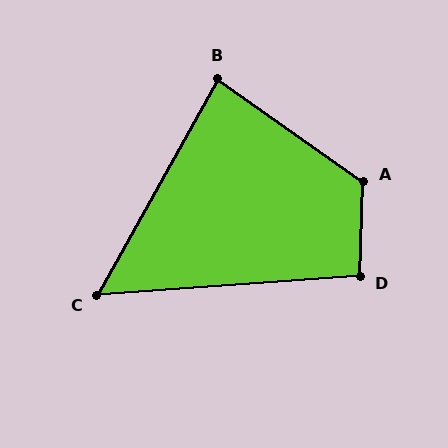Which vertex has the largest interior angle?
A, at approximately 123 degrees.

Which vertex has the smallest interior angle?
C, at approximately 57 degrees.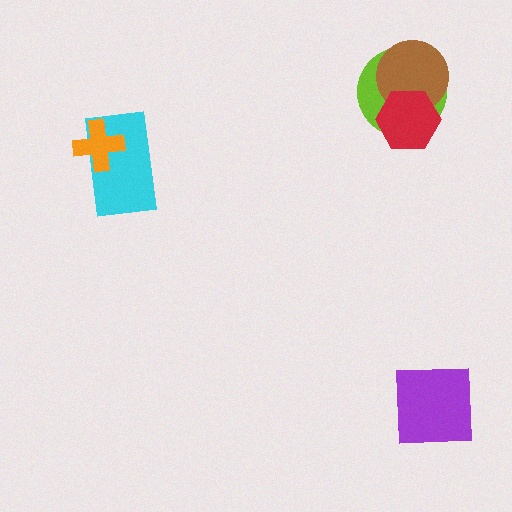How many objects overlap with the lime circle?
2 objects overlap with the lime circle.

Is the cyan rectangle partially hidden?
Yes, it is partially covered by another shape.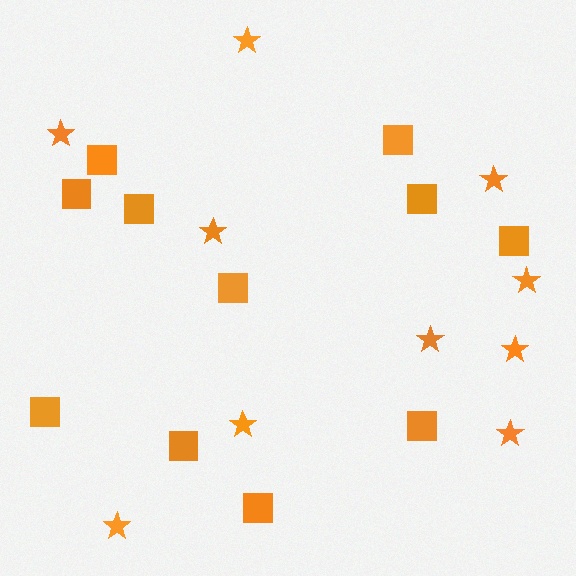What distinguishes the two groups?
There are 2 groups: one group of squares (11) and one group of stars (10).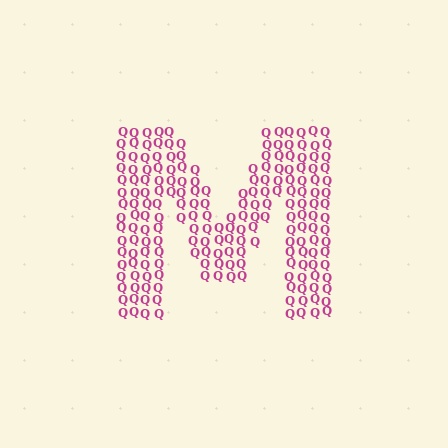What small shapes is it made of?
It is made of small letter Q's.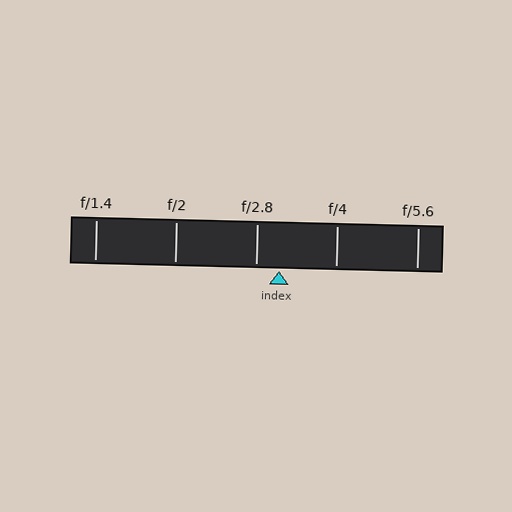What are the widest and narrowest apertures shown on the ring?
The widest aperture shown is f/1.4 and the narrowest is f/5.6.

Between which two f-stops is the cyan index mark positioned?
The index mark is between f/2.8 and f/4.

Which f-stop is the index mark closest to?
The index mark is closest to f/2.8.